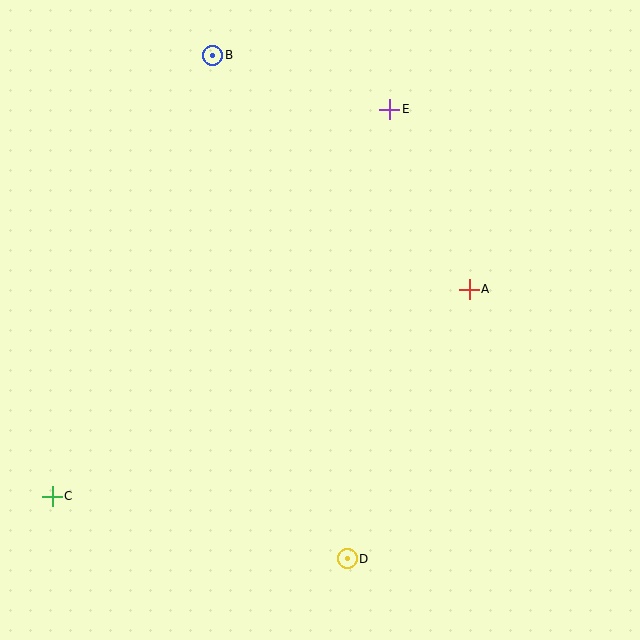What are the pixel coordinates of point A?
Point A is at (469, 289).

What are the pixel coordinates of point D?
Point D is at (347, 559).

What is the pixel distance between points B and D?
The distance between B and D is 521 pixels.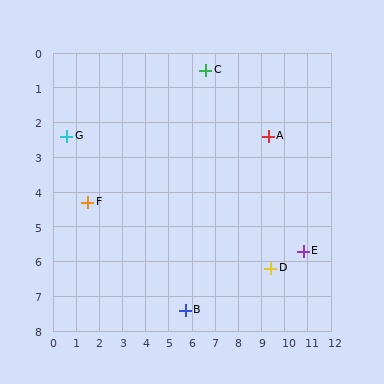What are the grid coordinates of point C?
Point C is at approximately (6.6, 0.5).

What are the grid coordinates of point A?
Point A is at approximately (9.3, 2.4).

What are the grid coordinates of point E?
Point E is at approximately (10.8, 5.7).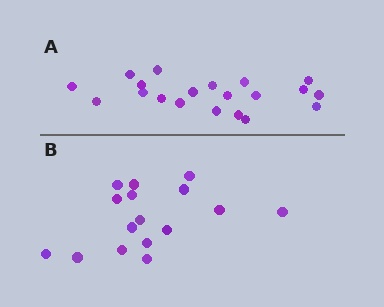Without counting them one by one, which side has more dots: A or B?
Region A (the top region) has more dots.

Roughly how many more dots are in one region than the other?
Region A has about 4 more dots than region B.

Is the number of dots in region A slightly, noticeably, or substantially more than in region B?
Region A has noticeably more, but not dramatically so. The ratio is roughly 1.2 to 1.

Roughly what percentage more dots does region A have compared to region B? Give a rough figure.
About 25% more.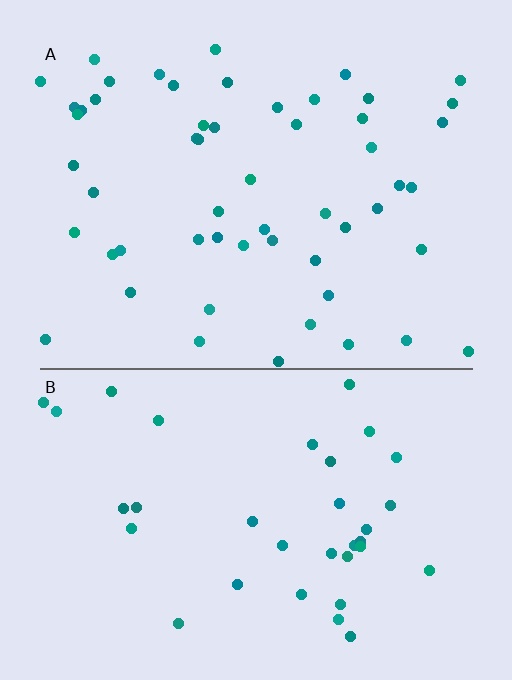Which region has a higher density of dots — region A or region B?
A (the top).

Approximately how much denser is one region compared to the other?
Approximately 1.5× — region A over region B.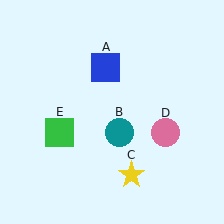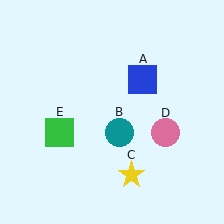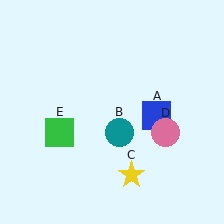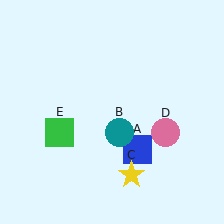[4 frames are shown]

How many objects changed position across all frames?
1 object changed position: blue square (object A).